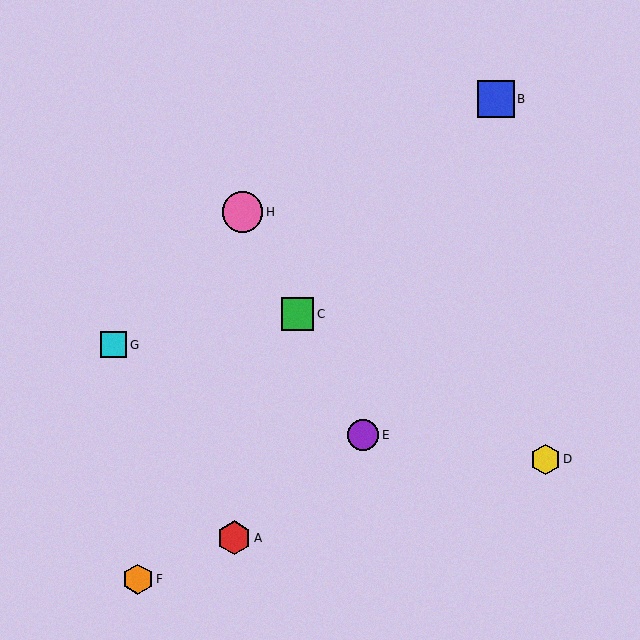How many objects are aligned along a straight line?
3 objects (C, E, H) are aligned along a straight line.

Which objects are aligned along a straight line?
Objects C, E, H are aligned along a straight line.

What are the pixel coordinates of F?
Object F is at (138, 579).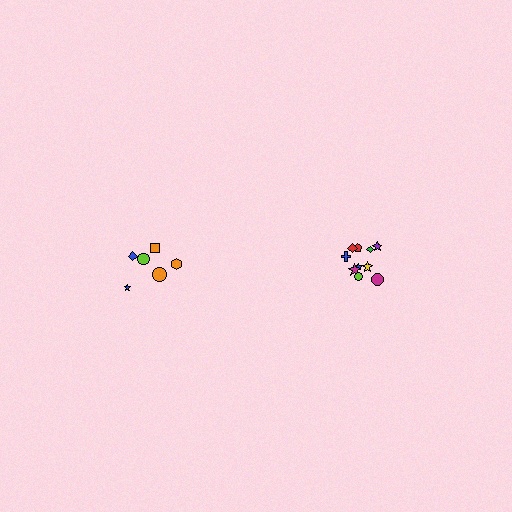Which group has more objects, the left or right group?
The right group.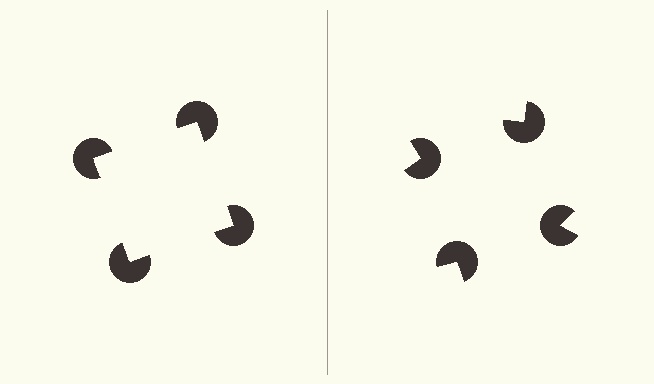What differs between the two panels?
The pac-man discs are positioned identically on both sides; only the wedge orientations differ. On the left they align to a square; on the right they are misaligned.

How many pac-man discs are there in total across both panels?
8 — 4 on each side.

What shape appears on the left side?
An illusory square.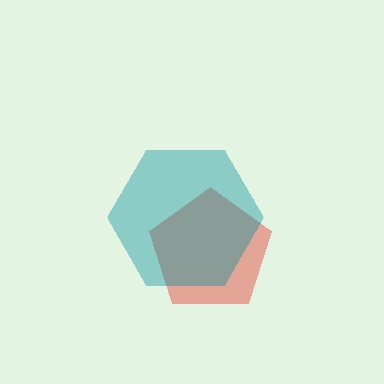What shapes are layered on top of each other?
The layered shapes are: a red pentagon, a teal hexagon.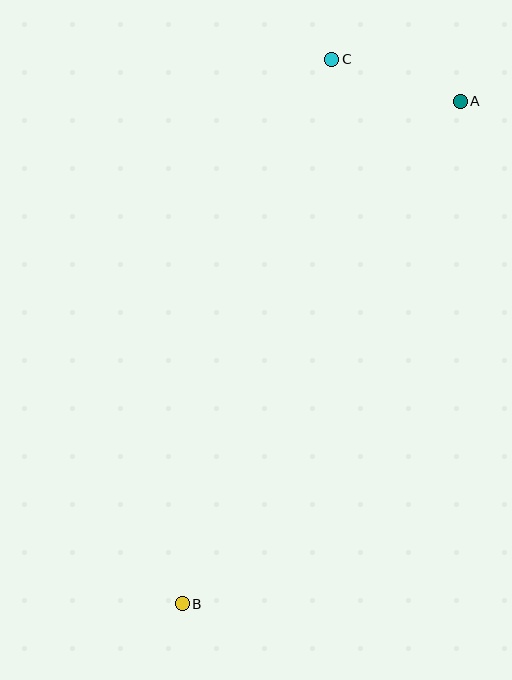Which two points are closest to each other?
Points A and C are closest to each other.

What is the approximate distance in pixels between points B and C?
The distance between B and C is approximately 565 pixels.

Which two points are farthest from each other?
Points A and B are farthest from each other.